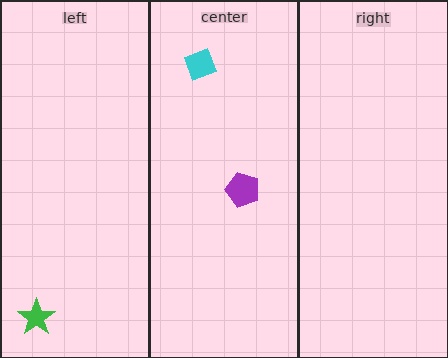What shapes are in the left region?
The green star.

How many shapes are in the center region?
2.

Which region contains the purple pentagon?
The center region.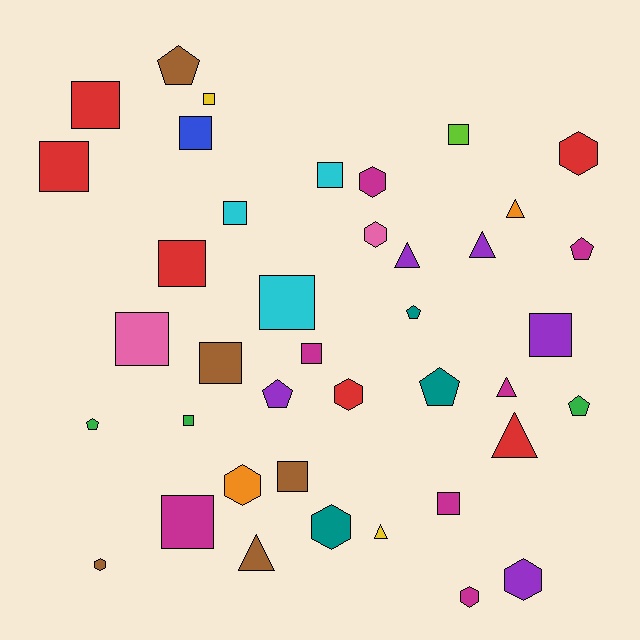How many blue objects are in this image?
There is 1 blue object.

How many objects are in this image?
There are 40 objects.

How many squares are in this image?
There are 17 squares.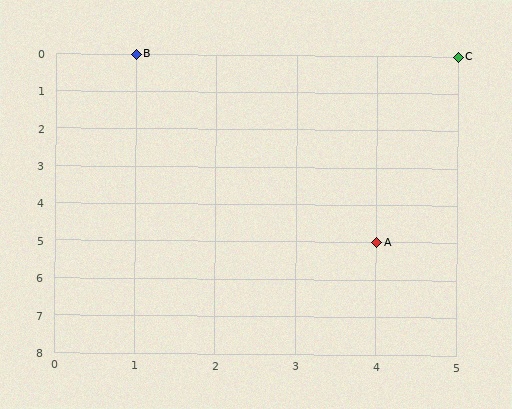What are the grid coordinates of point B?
Point B is at grid coordinates (1, 0).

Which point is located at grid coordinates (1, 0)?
Point B is at (1, 0).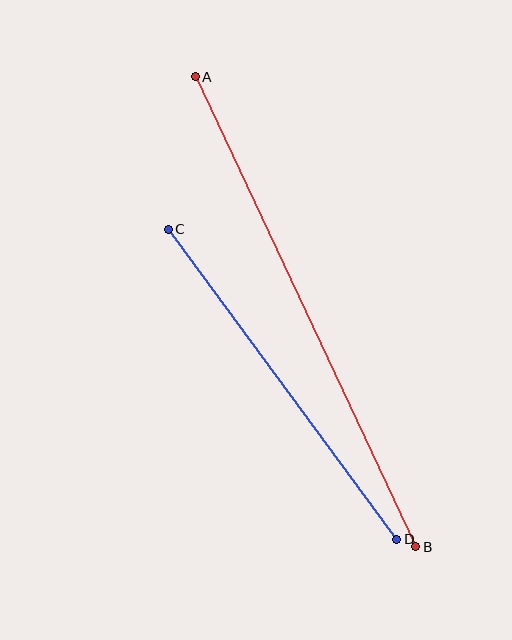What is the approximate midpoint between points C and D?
The midpoint is at approximately (282, 384) pixels.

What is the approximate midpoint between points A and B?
The midpoint is at approximately (305, 312) pixels.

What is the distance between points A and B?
The distance is approximately 519 pixels.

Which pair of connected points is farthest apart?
Points A and B are farthest apart.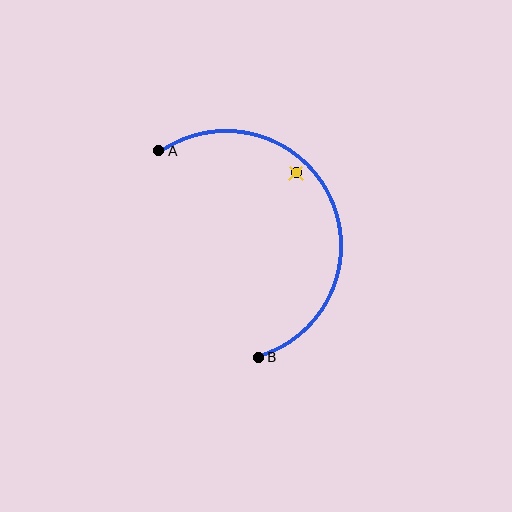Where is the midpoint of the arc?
The arc midpoint is the point on the curve farthest from the straight line joining A and B. It sits to the right of that line.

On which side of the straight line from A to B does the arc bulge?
The arc bulges to the right of the straight line connecting A and B.